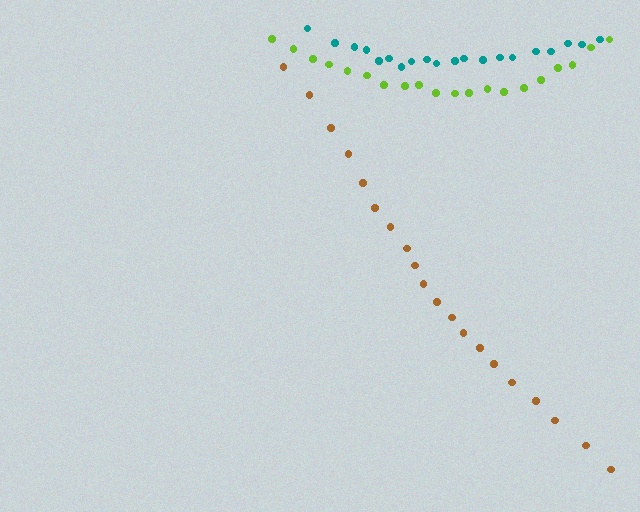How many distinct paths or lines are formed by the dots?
There are 3 distinct paths.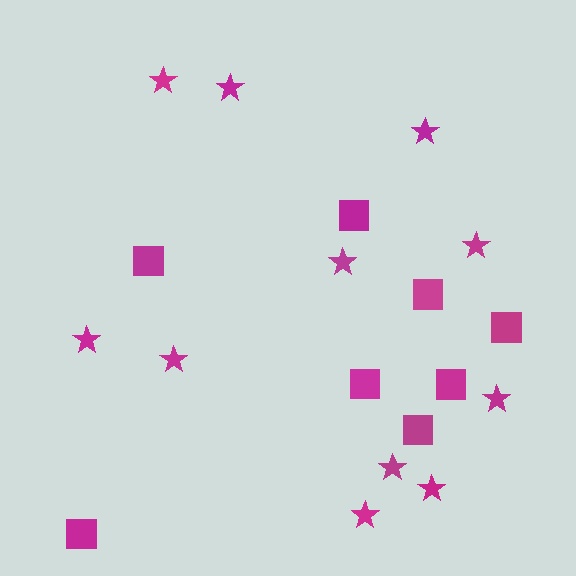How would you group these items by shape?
There are 2 groups: one group of stars (11) and one group of squares (8).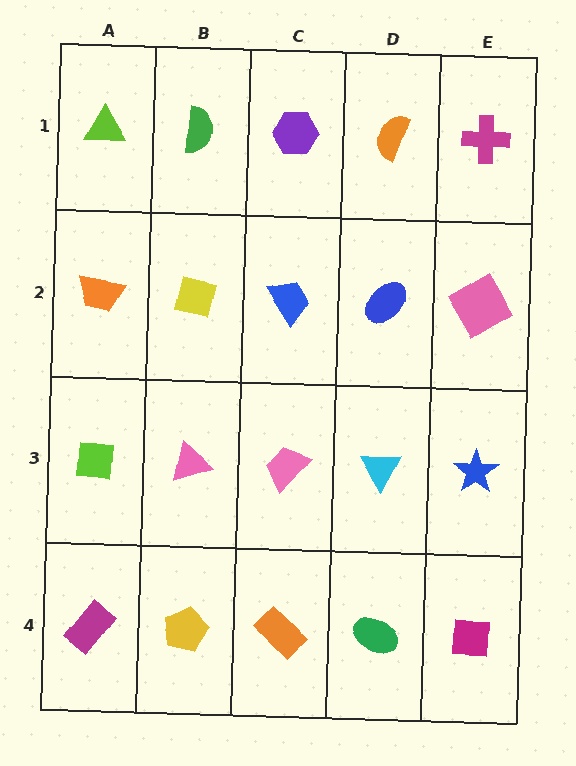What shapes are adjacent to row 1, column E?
A pink diamond (row 2, column E), an orange semicircle (row 1, column D).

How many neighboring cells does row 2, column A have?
3.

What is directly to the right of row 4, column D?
A magenta square.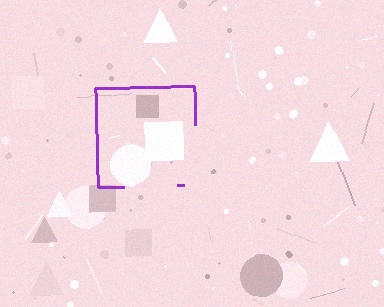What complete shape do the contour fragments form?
The contour fragments form a square.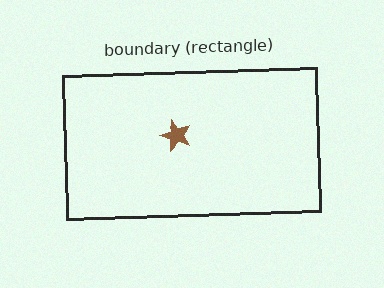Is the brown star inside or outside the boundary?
Inside.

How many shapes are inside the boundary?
1 inside, 0 outside.